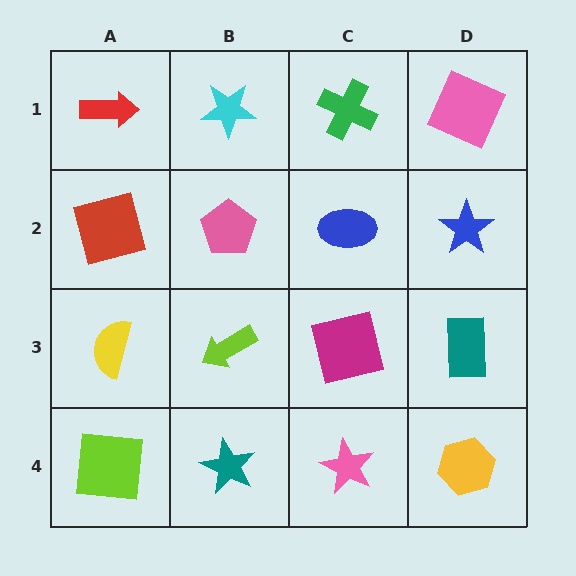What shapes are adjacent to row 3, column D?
A blue star (row 2, column D), a yellow hexagon (row 4, column D), a magenta square (row 3, column C).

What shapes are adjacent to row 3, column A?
A red square (row 2, column A), a lime square (row 4, column A), a lime arrow (row 3, column B).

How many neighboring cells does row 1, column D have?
2.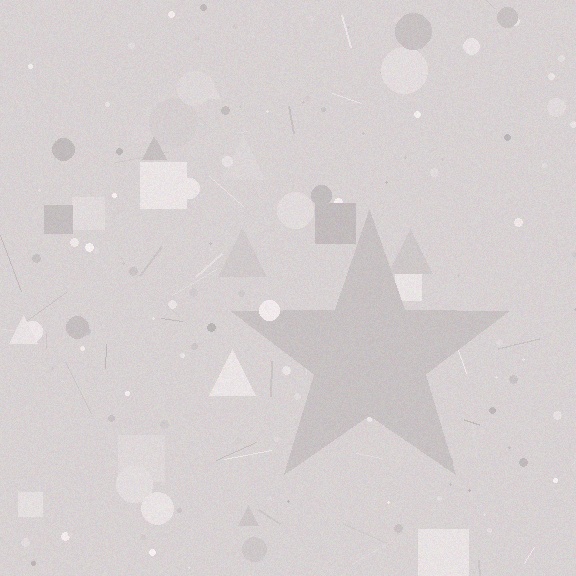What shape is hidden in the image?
A star is hidden in the image.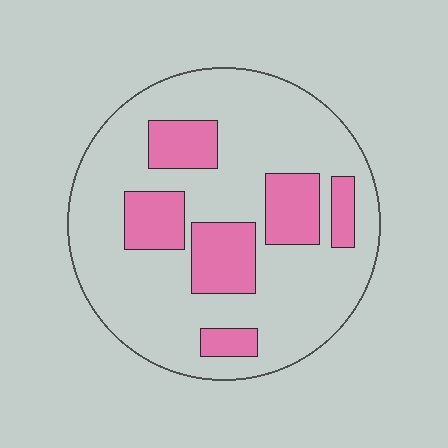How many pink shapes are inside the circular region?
6.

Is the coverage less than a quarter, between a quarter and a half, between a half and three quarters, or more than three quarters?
Less than a quarter.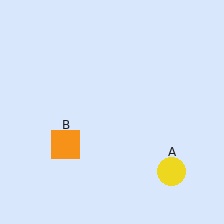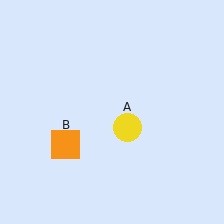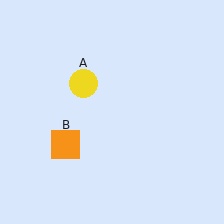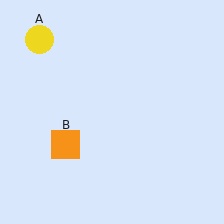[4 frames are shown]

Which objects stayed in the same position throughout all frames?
Orange square (object B) remained stationary.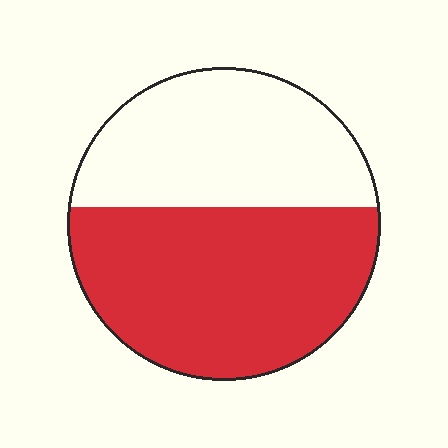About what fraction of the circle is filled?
About three fifths (3/5).